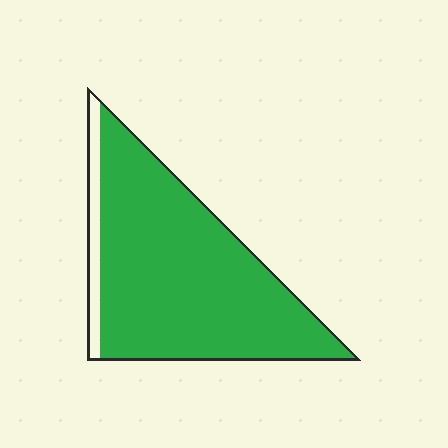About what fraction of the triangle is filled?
About nine tenths (9/10).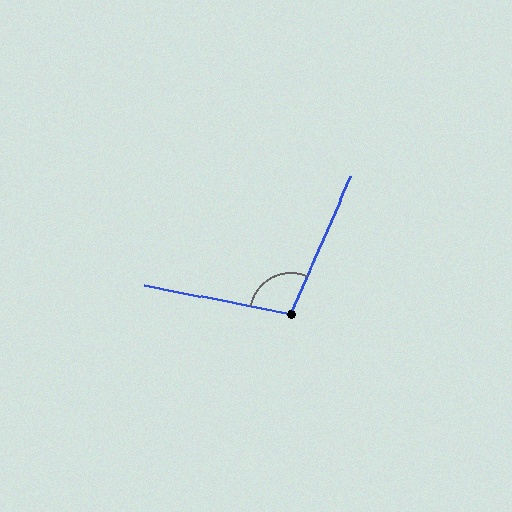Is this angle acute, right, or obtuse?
It is obtuse.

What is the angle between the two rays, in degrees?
Approximately 102 degrees.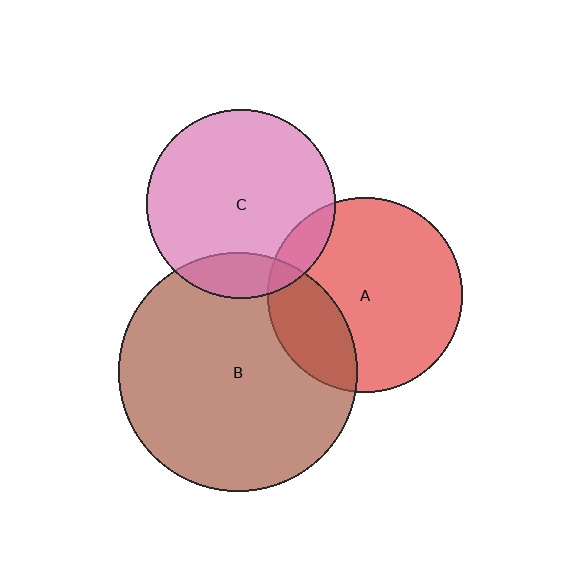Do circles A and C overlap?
Yes.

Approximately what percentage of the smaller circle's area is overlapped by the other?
Approximately 10%.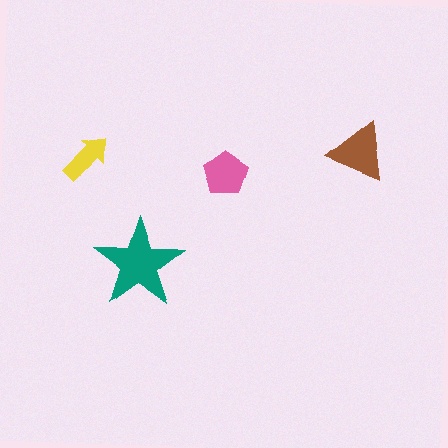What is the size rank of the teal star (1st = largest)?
1st.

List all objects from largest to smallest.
The teal star, the brown triangle, the pink pentagon, the yellow arrow.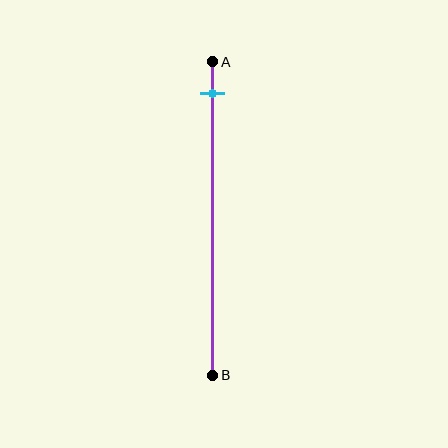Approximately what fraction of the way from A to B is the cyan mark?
The cyan mark is approximately 10% of the way from A to B.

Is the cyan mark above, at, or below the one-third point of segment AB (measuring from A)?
The cyan mark is above the one-third point of segment AB.